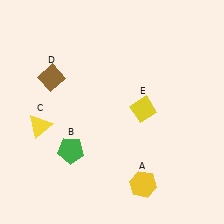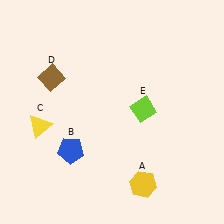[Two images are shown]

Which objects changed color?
B changed from green to blue. E changed from yellow to lime.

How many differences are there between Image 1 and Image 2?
There are 2 differences between the two images.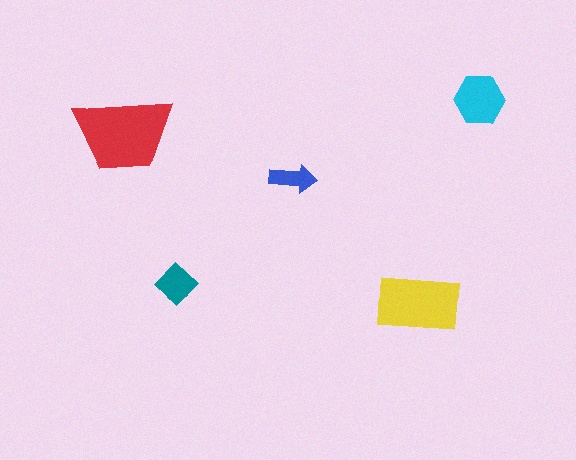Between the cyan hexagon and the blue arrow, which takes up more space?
The cyan hexagon.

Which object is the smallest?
The blue arrow.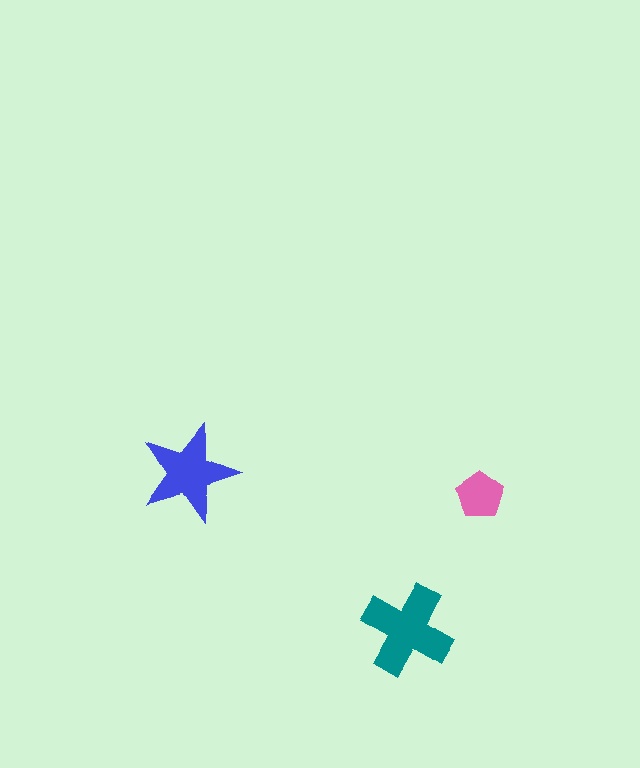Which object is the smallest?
The pink pentagon.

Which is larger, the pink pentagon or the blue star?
The blue star.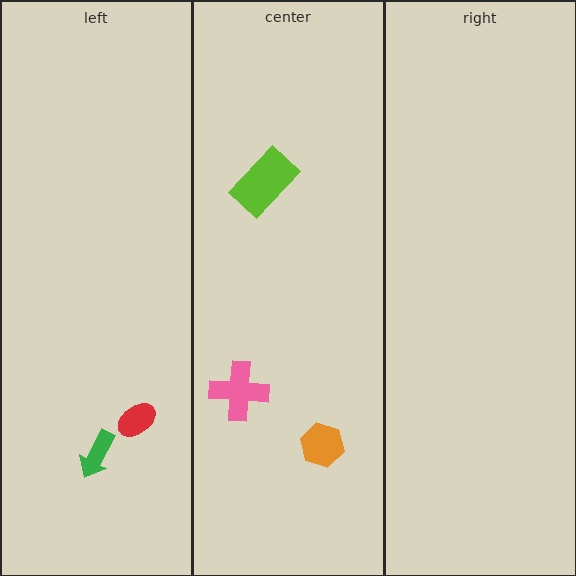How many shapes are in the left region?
2.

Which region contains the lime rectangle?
The center region.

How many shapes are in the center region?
3.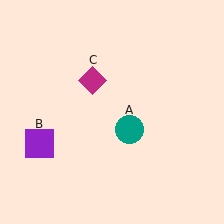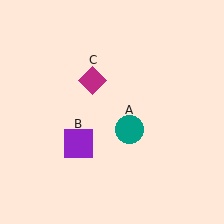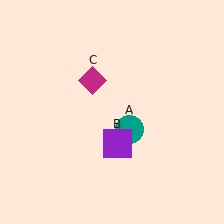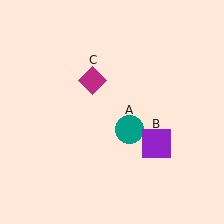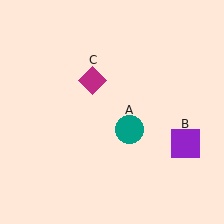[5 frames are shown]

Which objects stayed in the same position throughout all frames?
Teal circle (object A) and magenta diamond (object C) remained stationary.